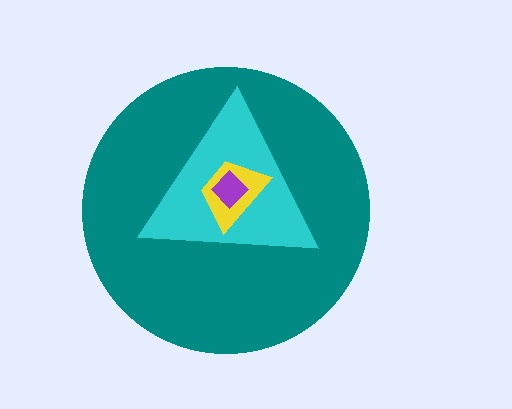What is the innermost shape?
The purple diamond.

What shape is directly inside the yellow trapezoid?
The purple diamond.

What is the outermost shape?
The teal circle.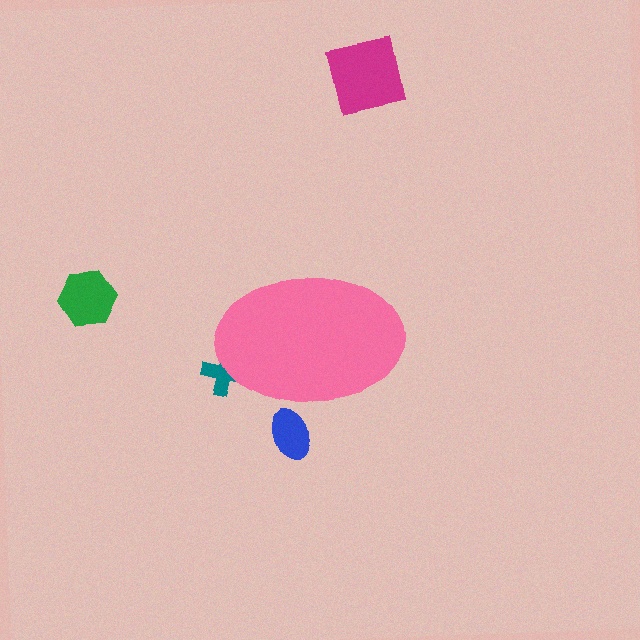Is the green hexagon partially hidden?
No, the green hexagon is fully visible.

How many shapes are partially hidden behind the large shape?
2 shapes are partially hidden.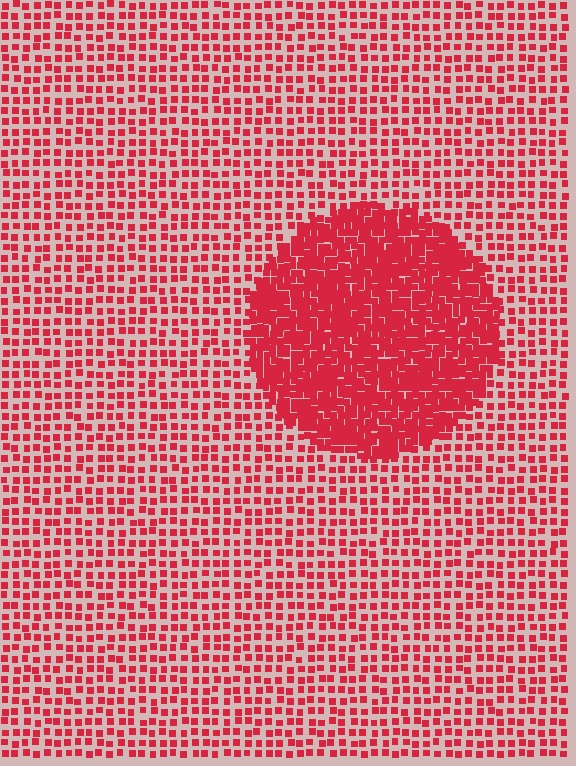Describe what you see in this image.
The image contains small red elements arranged at two different densities. A circle-shaped region is visible where the elements are more densely packed than the surrounding area.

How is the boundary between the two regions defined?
The boundary is defined by a change in element density (approximately 2.4x ratio). All elements are the same color, size, and shape.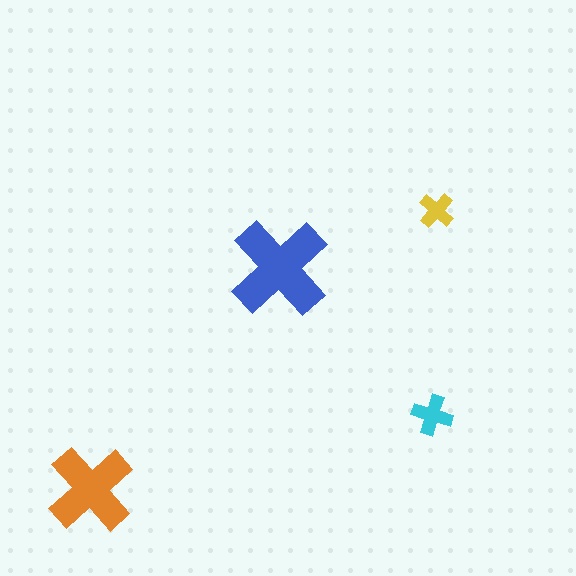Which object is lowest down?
The orange cross is bottommost.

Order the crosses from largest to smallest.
the blue one, the orange one, the cyan one, the yellow one.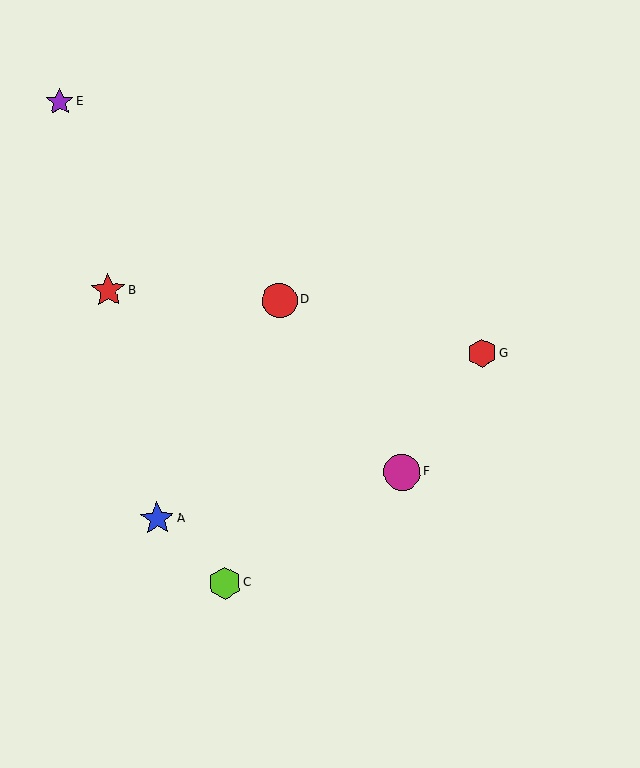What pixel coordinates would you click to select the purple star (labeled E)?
Click at (60, 102) to select the purple star E.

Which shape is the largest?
The magenta circle (labeled F) is the largest.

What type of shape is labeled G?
Shape G is a red hexagon.